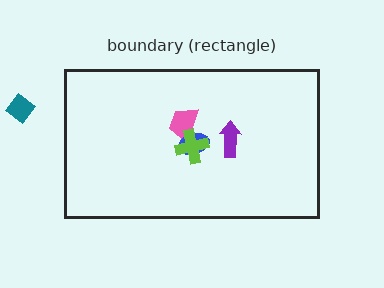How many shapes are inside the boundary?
4 inside, 1 outside.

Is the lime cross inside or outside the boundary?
Inside.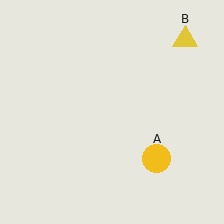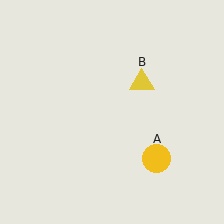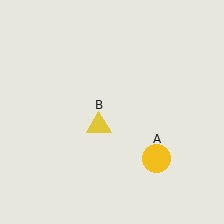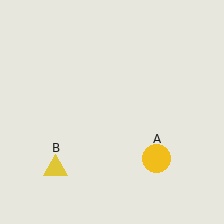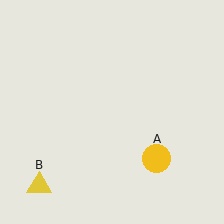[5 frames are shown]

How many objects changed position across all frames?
1 object changed position: yellow triangle (object B).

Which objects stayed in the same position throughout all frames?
Yellow circle (object A) remained stationary.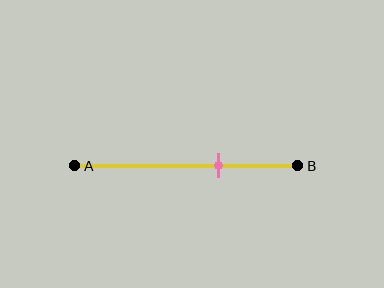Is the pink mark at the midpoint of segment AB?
No, the mark is at about 65% from A, not at the 50% midpoint.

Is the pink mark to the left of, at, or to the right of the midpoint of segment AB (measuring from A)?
The pink mark is to the right of the midpoint of segment AB.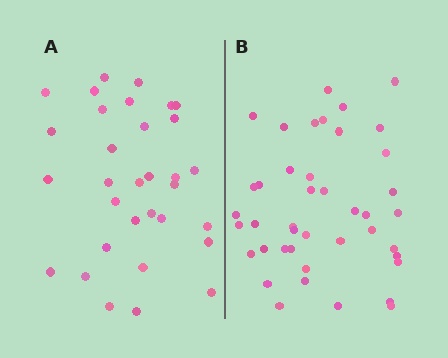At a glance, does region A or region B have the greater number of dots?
Region B (the right region) has more dots.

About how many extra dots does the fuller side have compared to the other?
Region B has roughly 10 or so more dots than region A.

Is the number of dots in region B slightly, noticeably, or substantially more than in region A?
Region B has noticeably more, but not dramatically so. The ratio is roughly 1.3 to 1.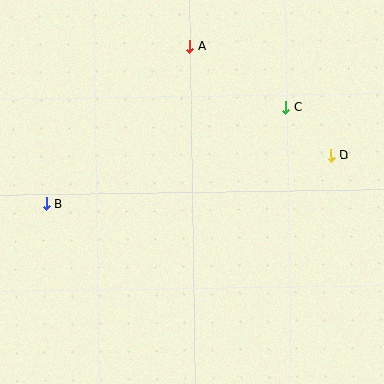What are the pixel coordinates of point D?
Point D is at (331, 155).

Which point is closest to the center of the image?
Point C at (285, 107) is closest to the center.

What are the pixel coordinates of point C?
Point C is at (285, 107).